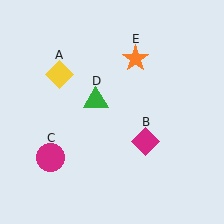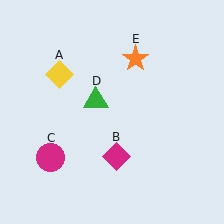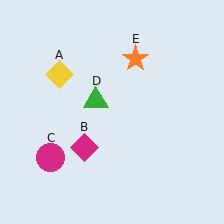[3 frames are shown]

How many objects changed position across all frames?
1 object changed position: magenta diamond (object B).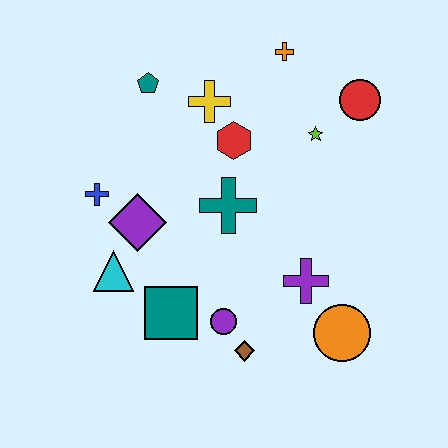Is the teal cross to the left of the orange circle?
Yes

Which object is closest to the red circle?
The lime star is closest to the red circle.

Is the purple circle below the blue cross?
Yes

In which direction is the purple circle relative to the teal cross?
The purple circle is below the teal cross.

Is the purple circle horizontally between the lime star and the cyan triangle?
Yes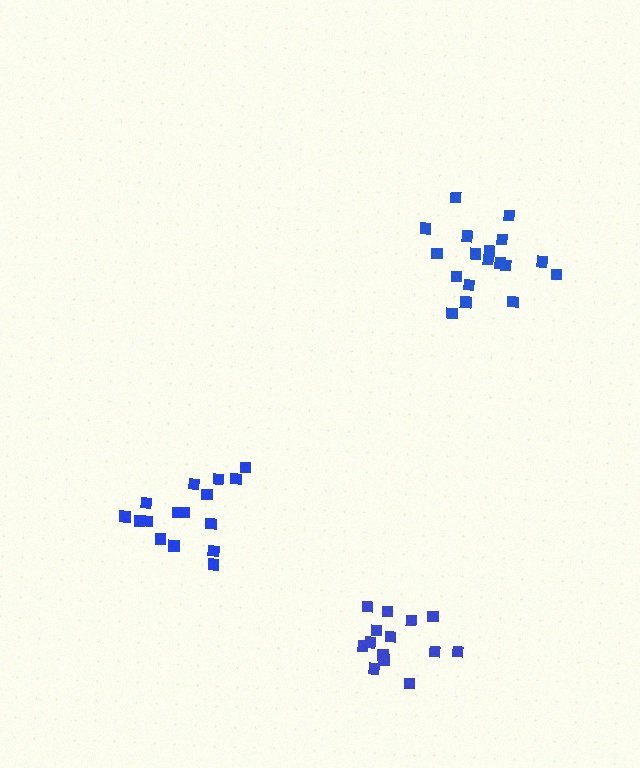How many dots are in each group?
Group 1: 16 dots, Group 2: 15 dots, Group 3: 18 dots (49 total).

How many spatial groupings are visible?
There are 3 spatial groupings.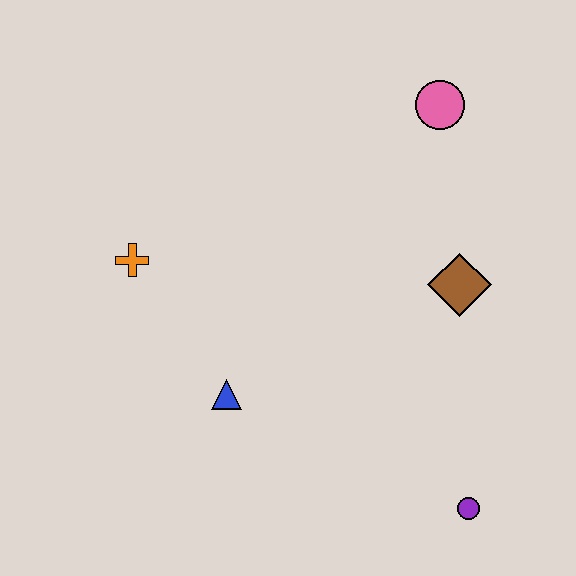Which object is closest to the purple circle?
The brown diamond is closest to the purple circle.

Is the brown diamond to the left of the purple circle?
Yes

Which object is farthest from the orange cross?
The purple circle is farthest from the orange cross.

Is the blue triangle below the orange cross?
Yes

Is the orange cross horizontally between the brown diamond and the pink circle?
No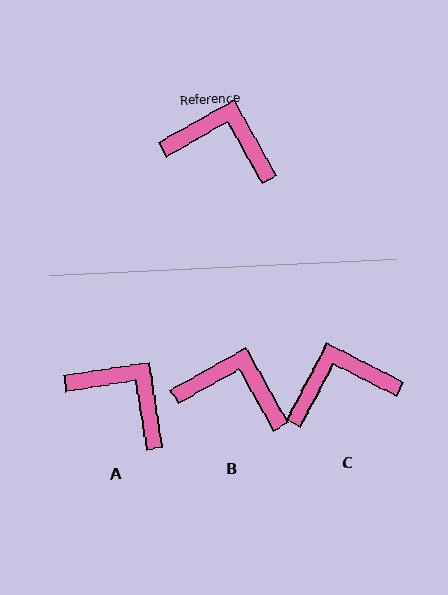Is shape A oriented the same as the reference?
No, it is off by about 21 degrees.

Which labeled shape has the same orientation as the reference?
B.